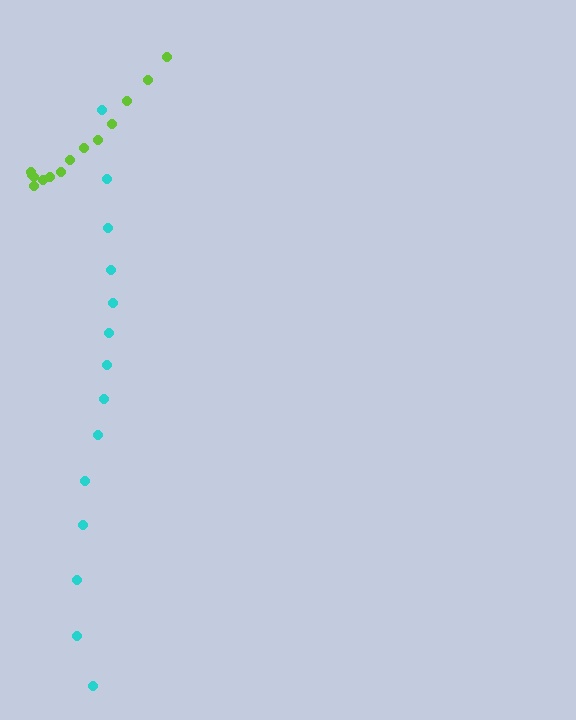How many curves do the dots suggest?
There are 2 distinct paths.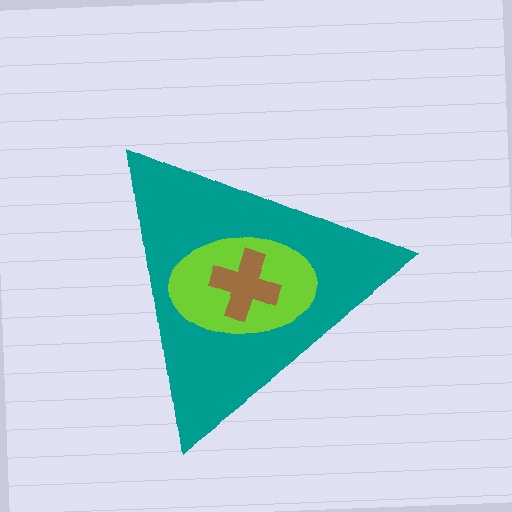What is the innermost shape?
The brown cross.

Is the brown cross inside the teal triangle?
Yes.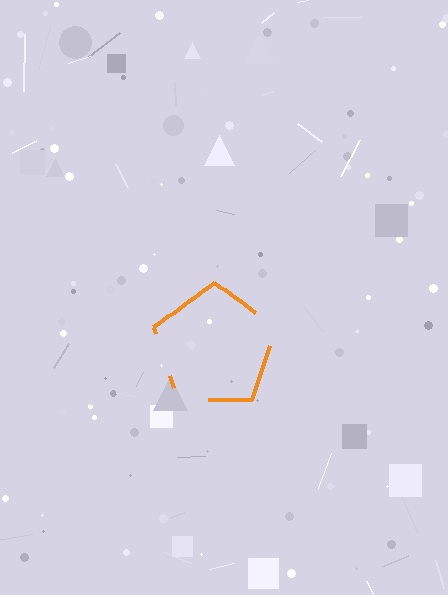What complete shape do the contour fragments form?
The contour fragments form a pentagon.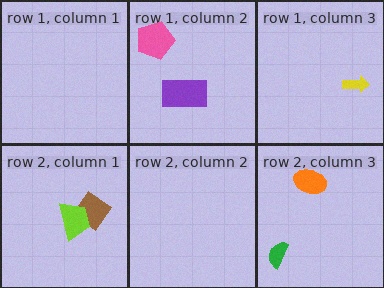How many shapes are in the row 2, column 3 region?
2.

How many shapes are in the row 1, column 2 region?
2.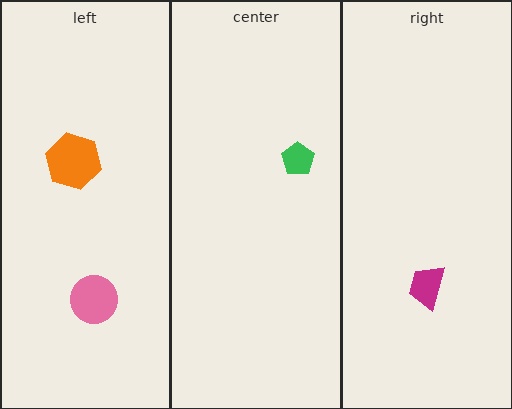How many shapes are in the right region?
1.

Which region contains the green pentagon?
The center region.